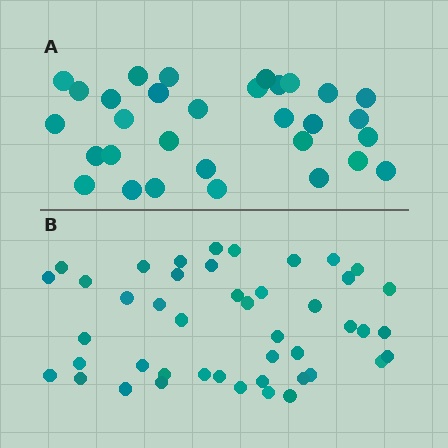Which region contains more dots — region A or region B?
Region B (the bottom region) has more dots.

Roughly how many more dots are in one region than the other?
Region B has approximately 15 more dots than region A.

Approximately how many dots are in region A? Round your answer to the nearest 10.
About 30 dots. (The exact count is 31, which rounds to 30.)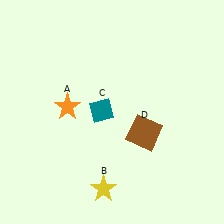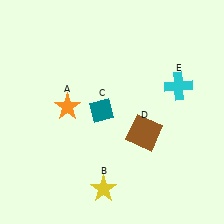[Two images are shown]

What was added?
A cyan cross (E) was added in Image 2.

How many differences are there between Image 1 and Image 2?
There is 1 difference between the two images.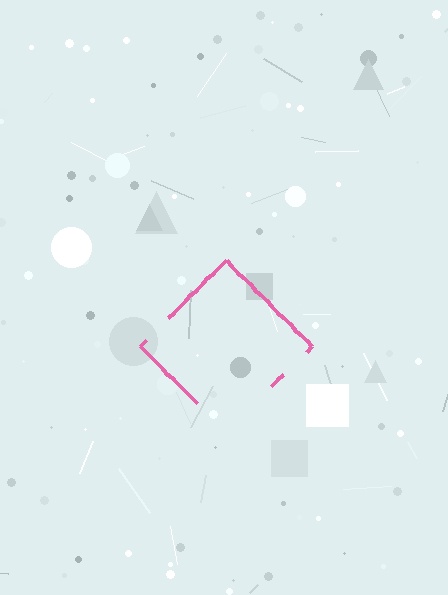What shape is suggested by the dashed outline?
The dashed outline suggests a diamond.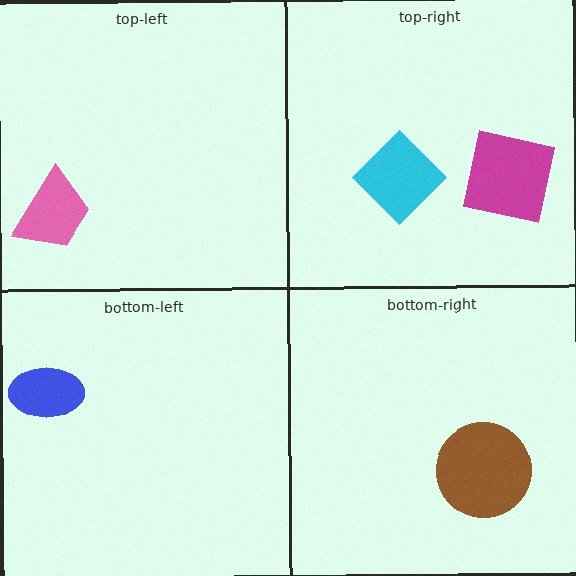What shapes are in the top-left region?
The pink trapezoid.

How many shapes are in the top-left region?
1.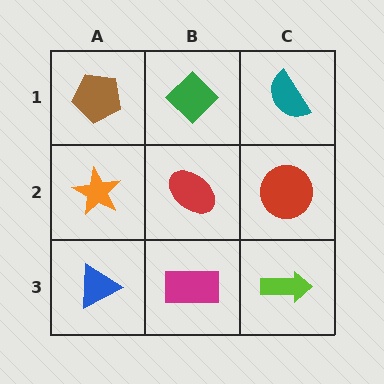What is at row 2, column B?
A red ellipse.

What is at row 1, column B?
A green diamond.